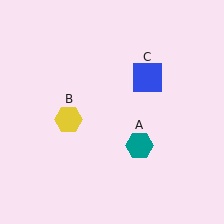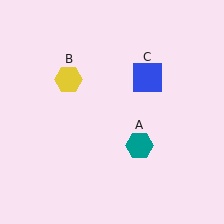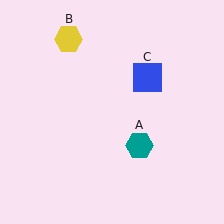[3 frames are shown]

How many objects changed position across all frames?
1 object changed position: yellow hexagon (object B).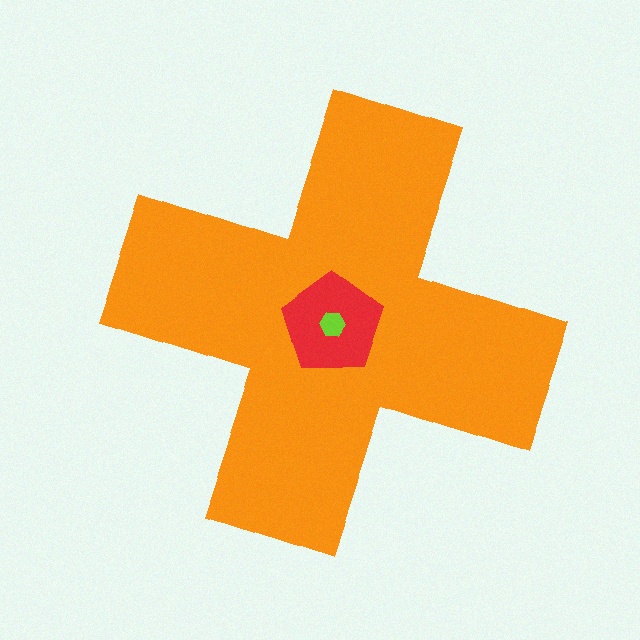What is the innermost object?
The lime hexagon.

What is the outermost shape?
The orange cross.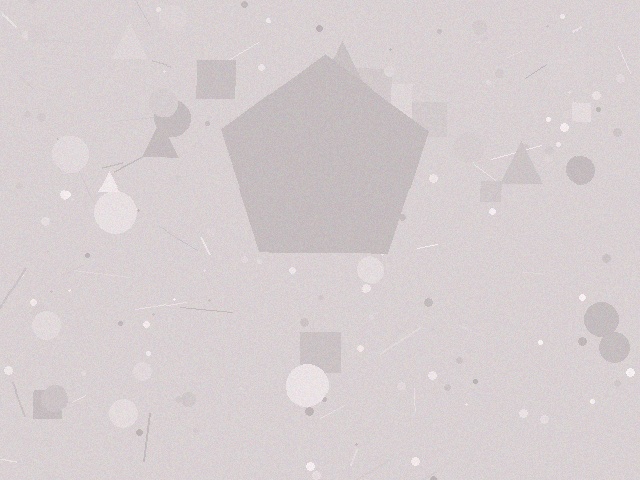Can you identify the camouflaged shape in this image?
The camouflaged shape is a pentagon.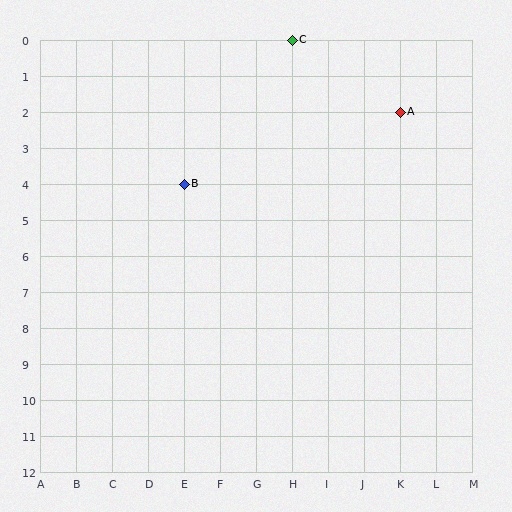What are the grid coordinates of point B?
Point B is at grid coordinates (E, 4).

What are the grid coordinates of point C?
Point C is at grid coordinates (H, 0).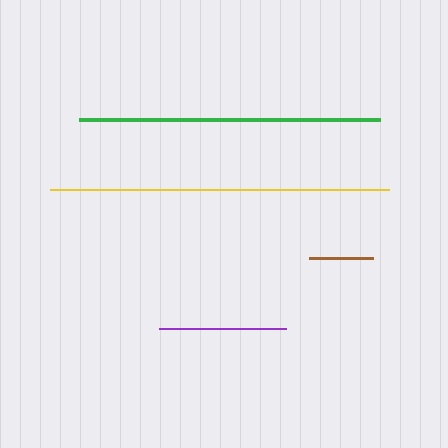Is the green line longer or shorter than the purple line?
The green line is longer than the purple line.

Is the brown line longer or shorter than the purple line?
The purple line is longer than the brown line.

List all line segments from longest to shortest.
From longest to shortest: yellow, green, purple, brown.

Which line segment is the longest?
The yellow line is the longest at approximately 339 pixels.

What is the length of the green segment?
The green segment is approximately 301 pixels long.